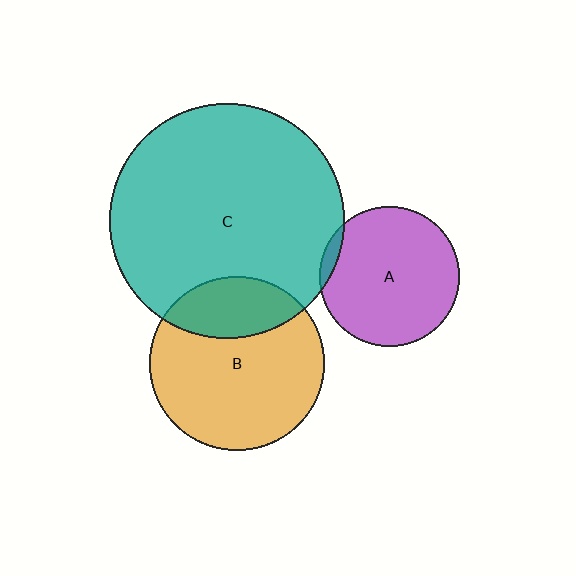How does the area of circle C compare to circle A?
Approximately 2.8 times.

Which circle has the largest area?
Circle C (teal).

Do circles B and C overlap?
Yes.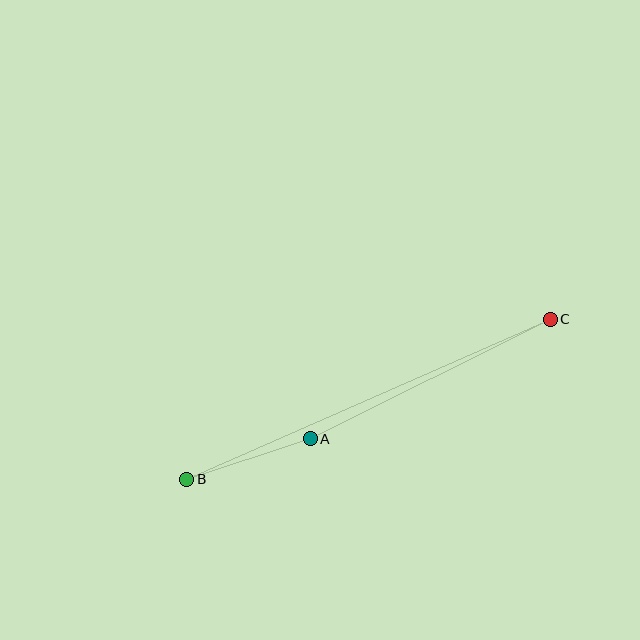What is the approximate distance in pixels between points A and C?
The distance between A and C is approximately 268 pixels.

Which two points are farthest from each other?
Points B and C are farthest from each other.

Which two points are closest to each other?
Points A and B are closest to each other.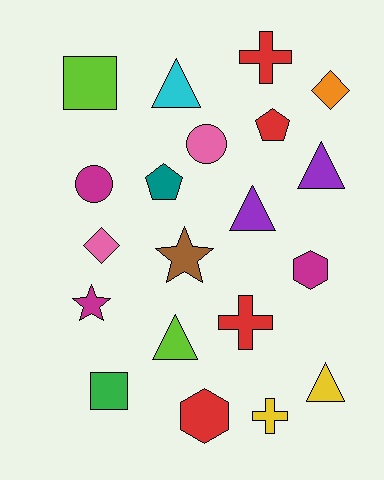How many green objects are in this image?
There is 1 green object.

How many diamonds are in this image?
There are 2 diamonds.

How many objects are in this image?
There are 20 objects.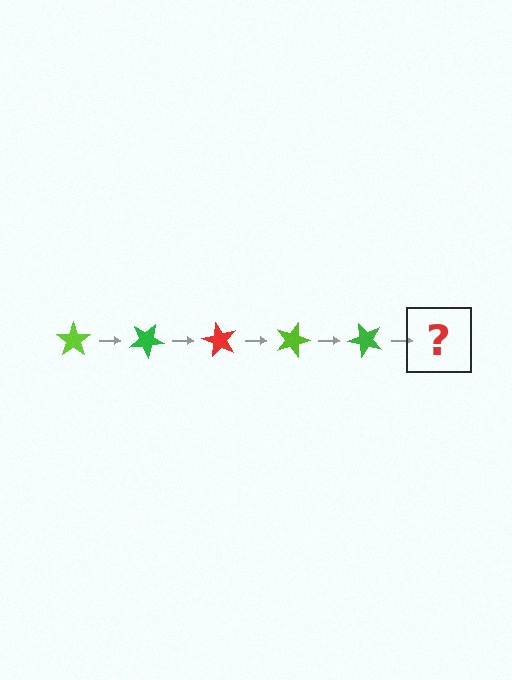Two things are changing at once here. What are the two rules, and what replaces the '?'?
The two rules are that it rotates 30 degrees each step and the color cycles through lime, green, and red. The '?' should be a red star, rotated 150 degrees from the start.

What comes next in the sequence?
The next element should be a red star, rotated 150 degrees from the start.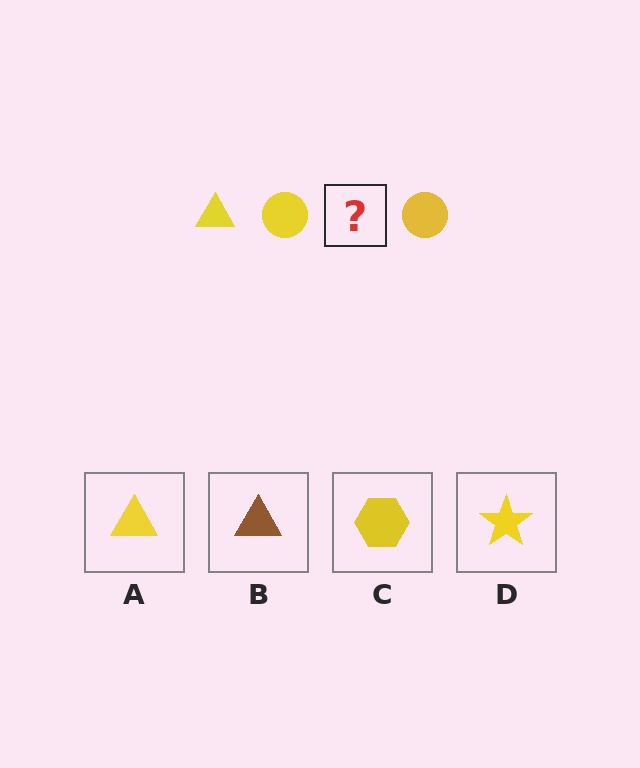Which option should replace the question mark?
Option A.